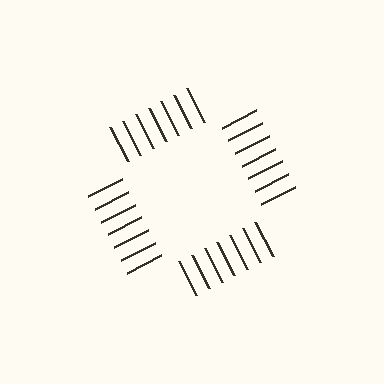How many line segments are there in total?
28 — 7 along each of the 4 edges.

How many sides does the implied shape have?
4 sides — the line-ends trace a square.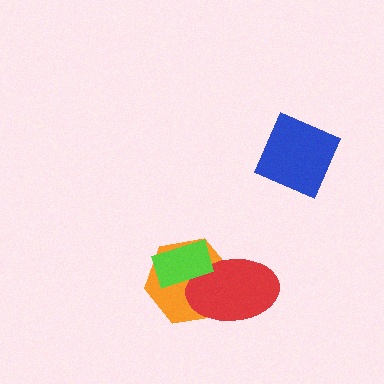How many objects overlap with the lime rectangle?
2 objects overlap with the lime rectangle.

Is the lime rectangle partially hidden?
No, no other shape covers it.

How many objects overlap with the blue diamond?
0 objects overlap with the blue diamond.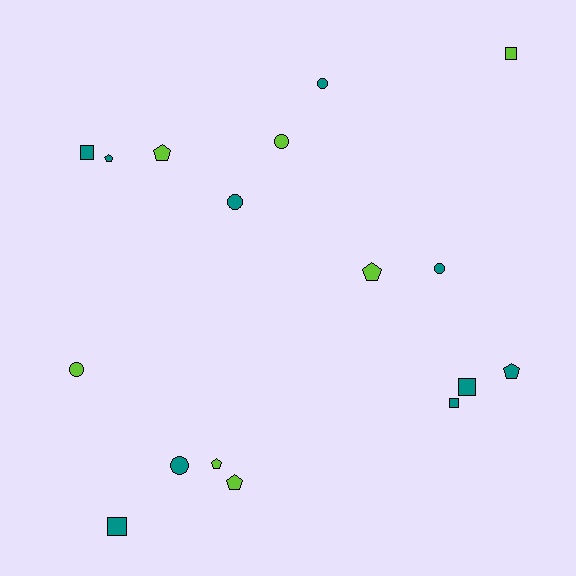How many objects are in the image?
There are 17 objects.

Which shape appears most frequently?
Circle, with 6 objects.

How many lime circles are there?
There are 2 lime circles.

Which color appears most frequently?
Teal, with 10 objects.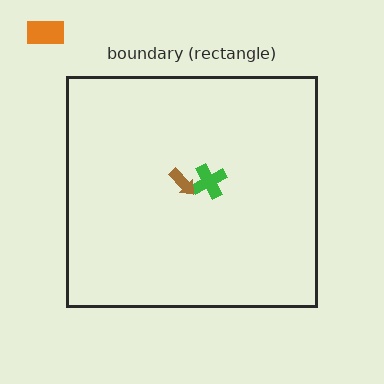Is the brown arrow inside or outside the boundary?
Inside.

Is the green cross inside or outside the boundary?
Inside.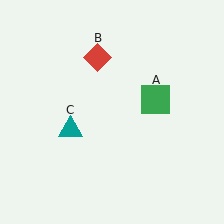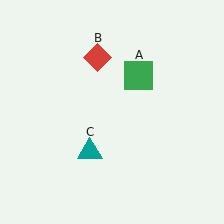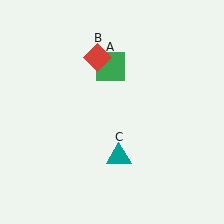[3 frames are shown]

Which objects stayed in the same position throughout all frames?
Red diamond (object B) remained stationary.